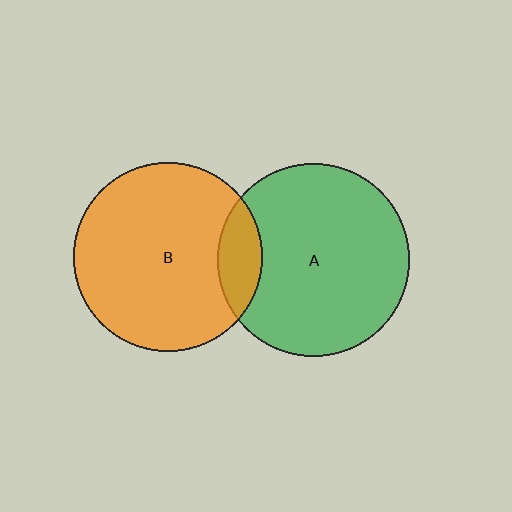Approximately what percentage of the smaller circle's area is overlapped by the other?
Approximately 15%.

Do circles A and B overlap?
Yes.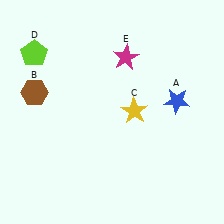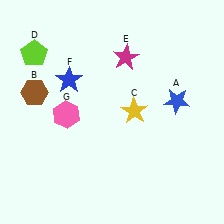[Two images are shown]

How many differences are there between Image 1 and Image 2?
There are 2 differences between the two images.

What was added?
A blue star (F), a pink hexagon (G) were added in Image 2.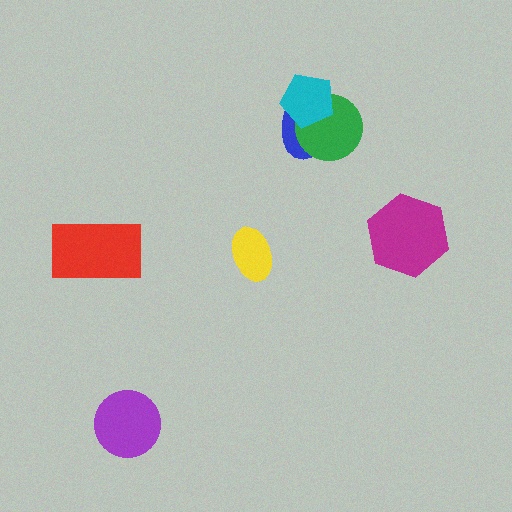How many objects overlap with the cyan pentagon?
2 objects overlap with the cyan pentagon.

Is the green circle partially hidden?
Yes, it is partially covered by another shape.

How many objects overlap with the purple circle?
0 objects overlap with the purple circle.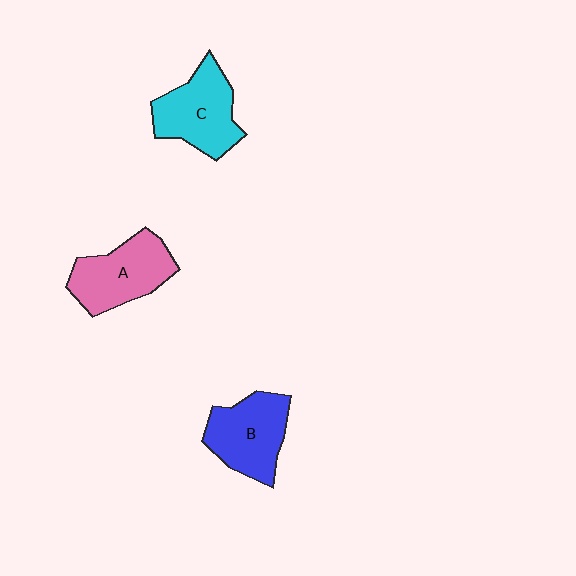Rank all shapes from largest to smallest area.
From largest to smallest: C (cyan), A (pink), B (blue).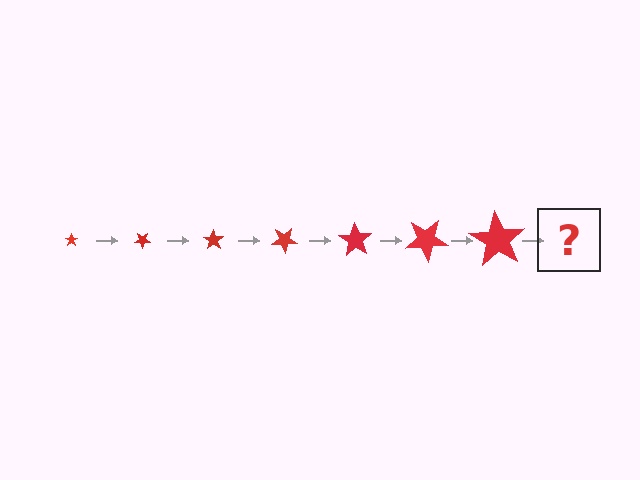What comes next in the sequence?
The next element should be a star, larger than the previous one and rotated 245 degrees from the start.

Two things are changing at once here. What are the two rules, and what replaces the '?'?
The two rules are that the star grows larger each step and it rotates 35 degrees each step. The '?' should be a star, larger than the previous one and rotated 245 degrees from the start.